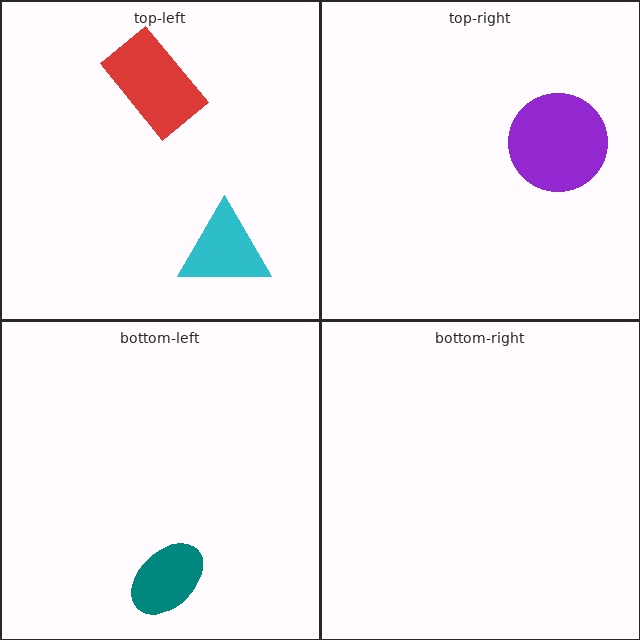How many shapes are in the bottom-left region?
1.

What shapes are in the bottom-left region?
The teal ellipse.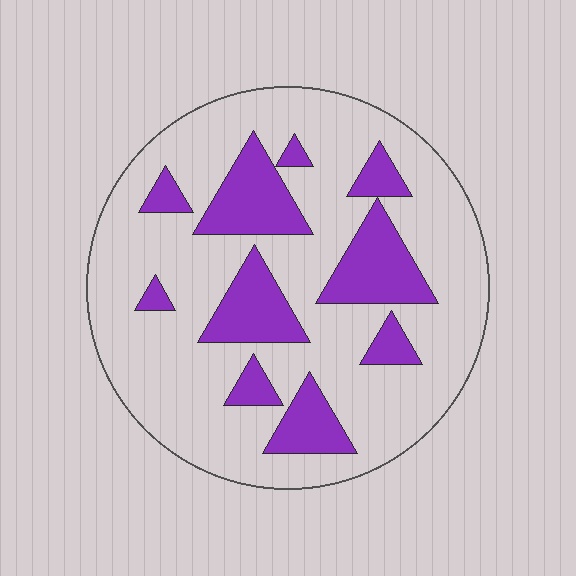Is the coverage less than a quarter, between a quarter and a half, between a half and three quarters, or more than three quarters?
Less than a quarter.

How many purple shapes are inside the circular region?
10.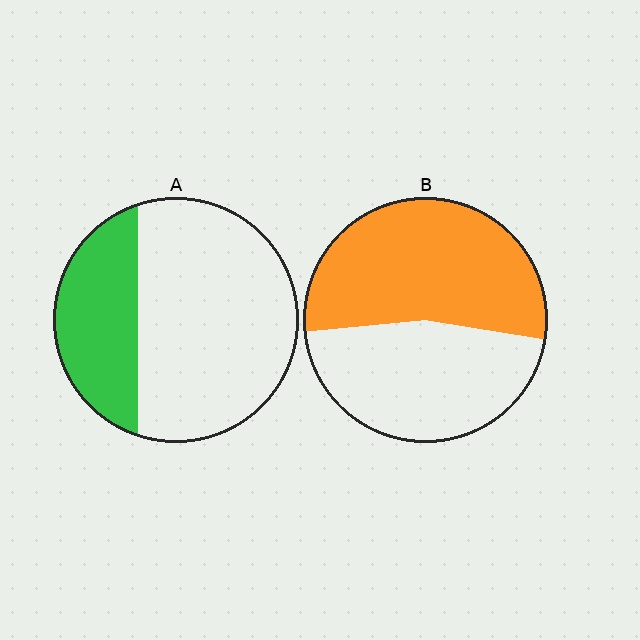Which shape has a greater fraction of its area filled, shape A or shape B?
Shape B.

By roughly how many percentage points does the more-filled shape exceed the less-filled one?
By roughly 25 percentage points (B over A).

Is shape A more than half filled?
No.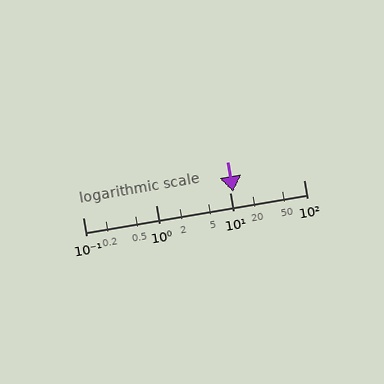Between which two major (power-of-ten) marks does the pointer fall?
The pointer is between 10 and 100.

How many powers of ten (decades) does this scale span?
The scale spans 3 decades, from 0.1 to 100.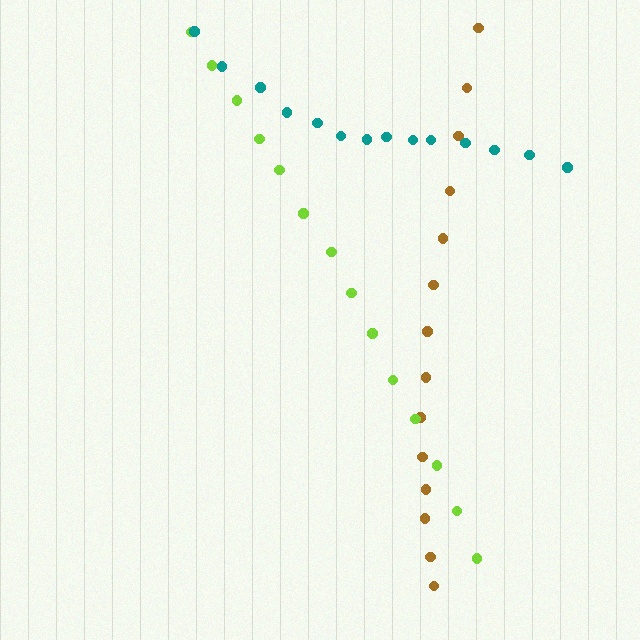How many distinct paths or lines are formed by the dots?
There are 3 distinct paths.